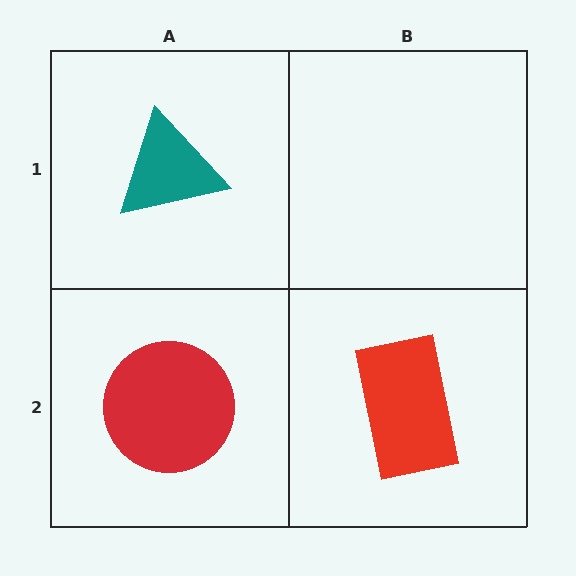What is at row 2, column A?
A red circle.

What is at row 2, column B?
A red rectangle.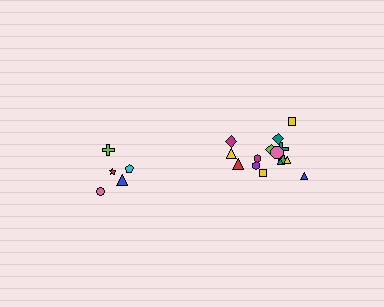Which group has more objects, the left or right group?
The right group.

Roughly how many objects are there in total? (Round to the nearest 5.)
Roughly 20 objects in total.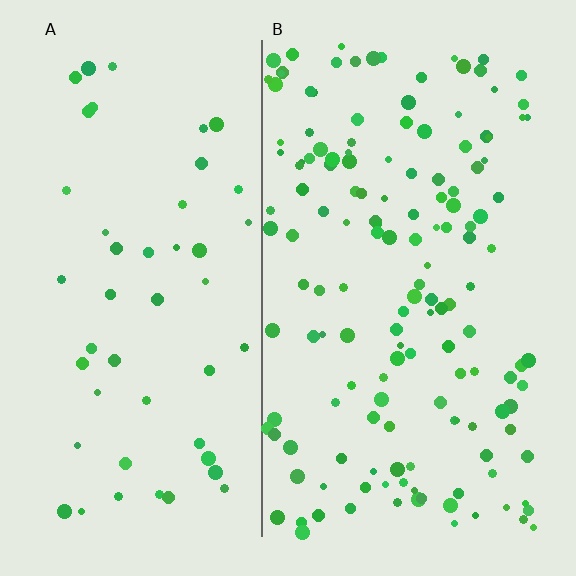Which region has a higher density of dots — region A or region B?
B (the right).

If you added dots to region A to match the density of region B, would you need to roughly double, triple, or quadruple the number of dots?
Approximately triple.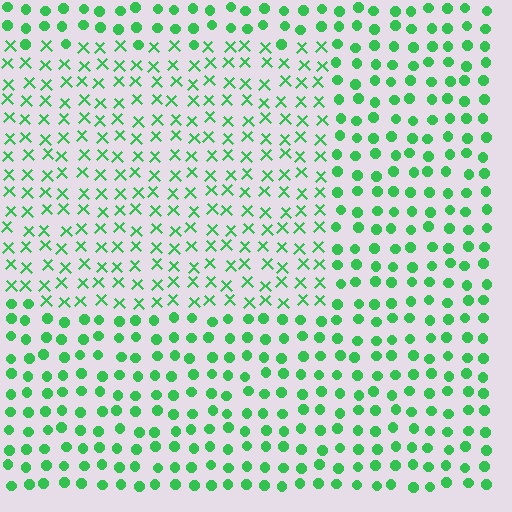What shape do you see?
I see a rectangle.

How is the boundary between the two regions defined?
The boundary is defined by a change in element shape: X marks inside vs. circles outside. All elements share the same color and spacing.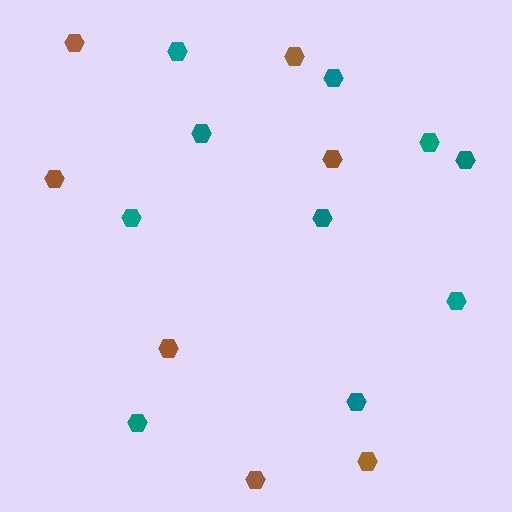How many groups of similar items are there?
There are 2 groups: one group of teal hexagons (10) and one group of brown hexagons (7).